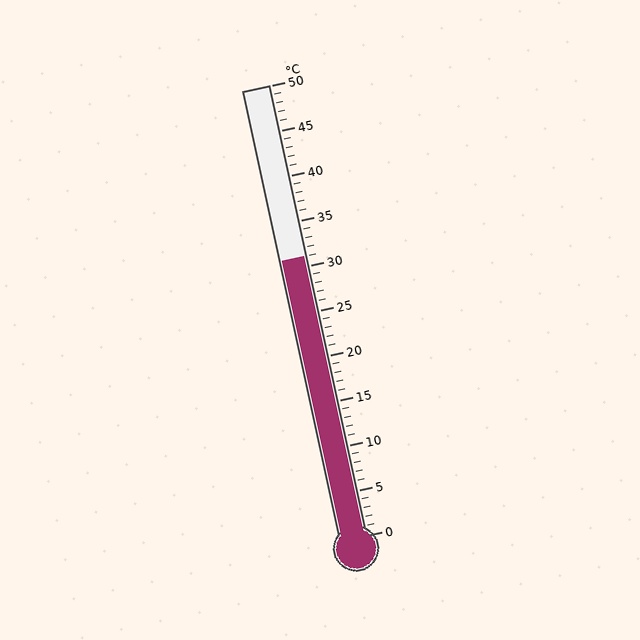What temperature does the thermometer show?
The thermometer shows approximately 31°C.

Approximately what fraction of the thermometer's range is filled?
The thermometer is filled to approximately 60% of its range.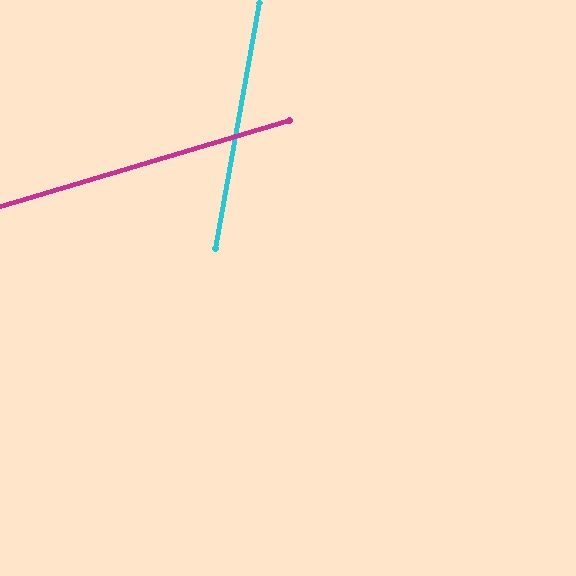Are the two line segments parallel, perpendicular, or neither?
Neither parallel nor perpendicular — they differ by about 64°.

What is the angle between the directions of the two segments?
Approximately 64 degrees.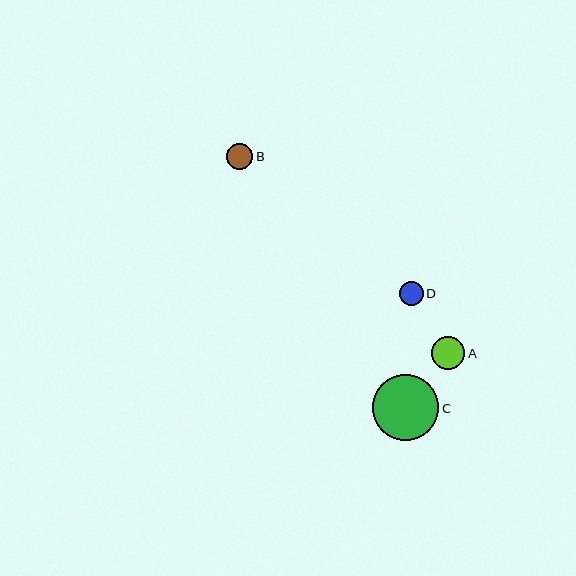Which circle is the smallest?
Circle D is the smallest with a size of approximately 23 pixels.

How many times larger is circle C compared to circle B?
Circle C is approximately 2.6 times the size of circle B.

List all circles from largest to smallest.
From largest to smallest: C, A, B, D.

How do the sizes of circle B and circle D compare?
Circle B and circle D are approximately the same size.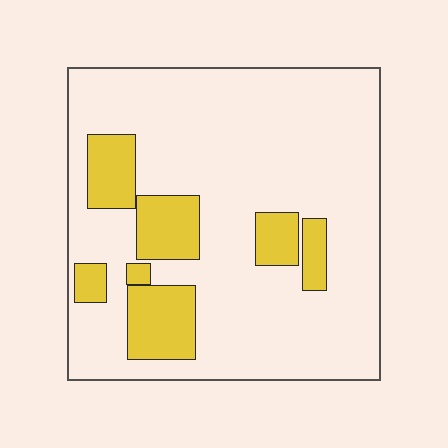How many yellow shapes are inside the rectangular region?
7.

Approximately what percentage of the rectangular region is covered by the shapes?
Approximately 20%.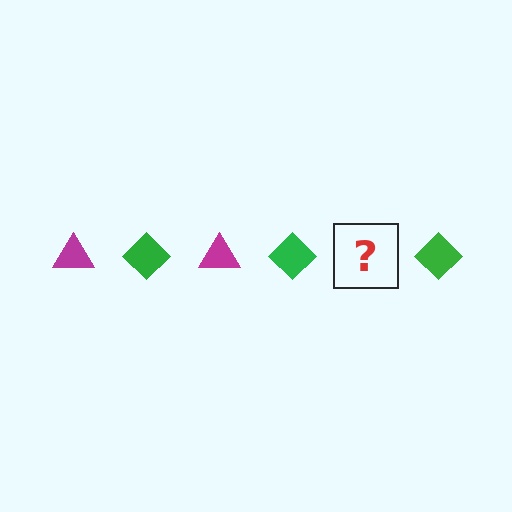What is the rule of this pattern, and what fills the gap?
The rule is that the pattern alternates between magenta triangle and green diamond. The gap should be filled with a magenta triangle.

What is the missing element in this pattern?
The missing element is a magenta triangle.